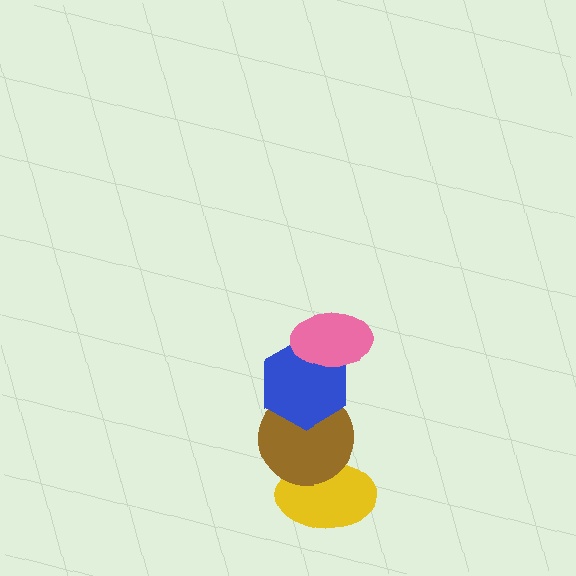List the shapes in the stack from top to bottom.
From top to bottom: the pink ellipse, the blue hexagon, the brown circle, the yellow ellipse.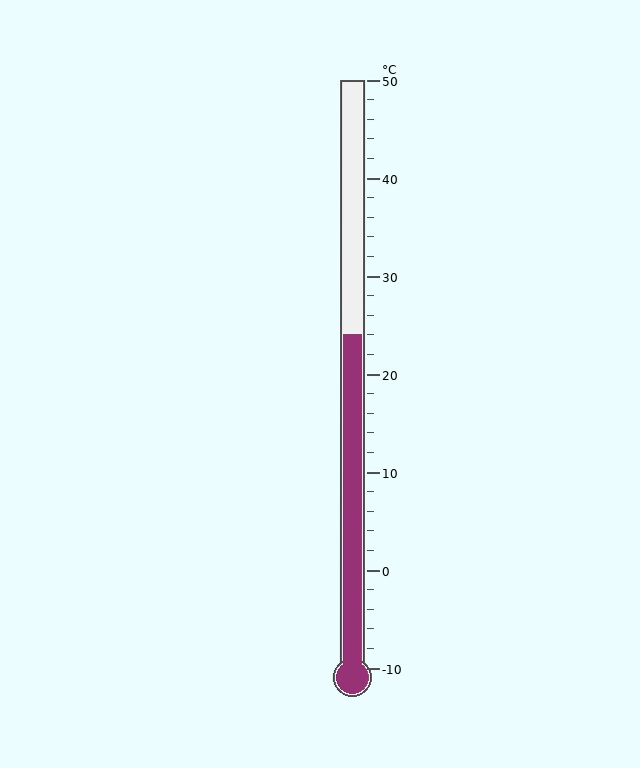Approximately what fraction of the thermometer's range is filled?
The thermometer is filled to approximately 55% of its range.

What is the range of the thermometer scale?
The thermometer scale ranges from -10°C to 50°C.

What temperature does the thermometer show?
The thermometer shows approximately 24°C.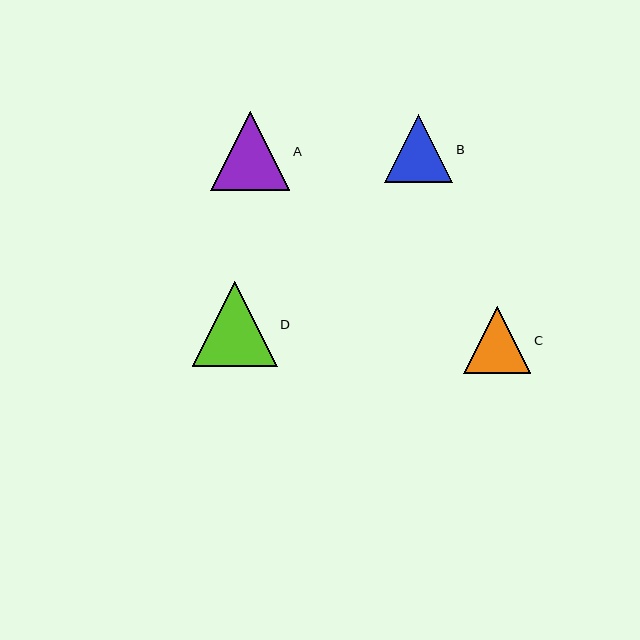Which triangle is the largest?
Triangle D is the largest with a size of approximately 85 pixels.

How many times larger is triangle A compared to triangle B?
Triangle A is approximately 1.2 times the size of triangle B.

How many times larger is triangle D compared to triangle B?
Triangle D is approximately 1.2 times the size of triangle B.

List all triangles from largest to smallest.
From largest to smallest: D, A, B, C.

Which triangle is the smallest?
Triangle C is the smallest with a size of approximately 67 pixels.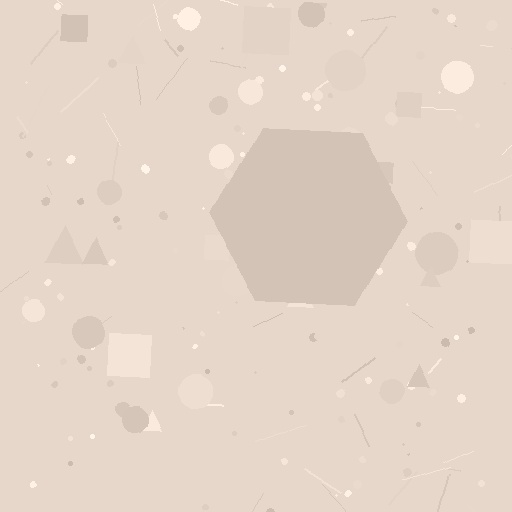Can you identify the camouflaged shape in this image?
The camouflaged shape is a hexagon.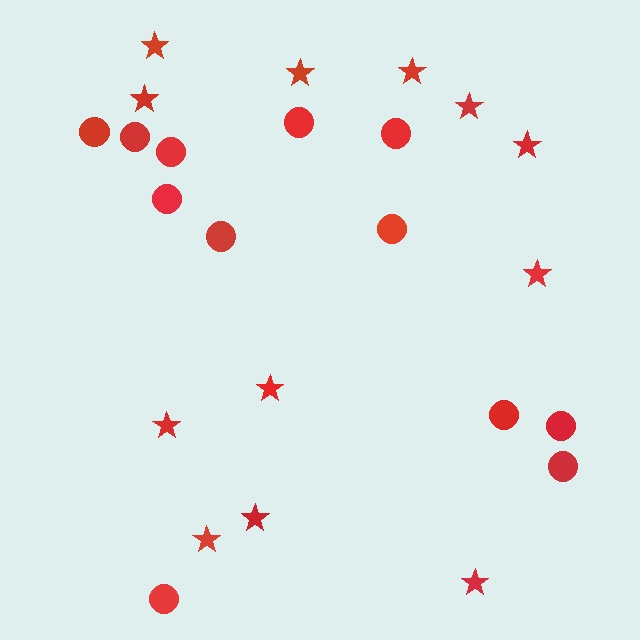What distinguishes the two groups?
There are 2 groups: one group of circles (12) and one group of stars (12).